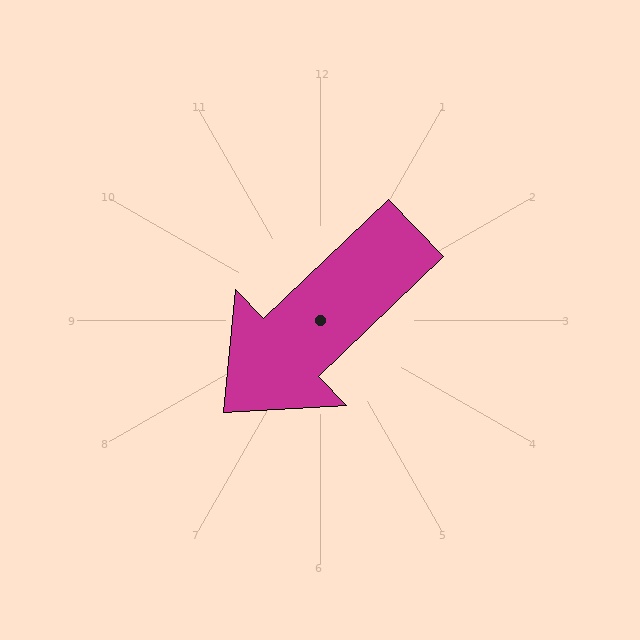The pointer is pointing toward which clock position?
Roughly 8 o'clock.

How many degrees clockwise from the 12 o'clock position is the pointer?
Approximately 226 degrees.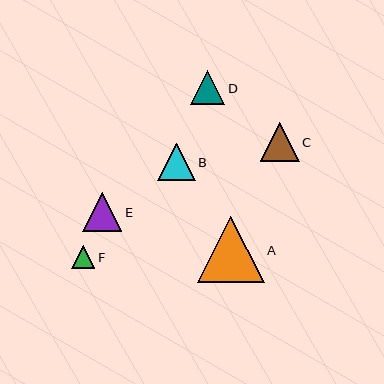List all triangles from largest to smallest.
From largest to smallest: A, E, C, B, D, F.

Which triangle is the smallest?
Triangle F is the smallest with a size of approximately 23 pixels.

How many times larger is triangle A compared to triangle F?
Triangle A is approximately 2.8 times the size of triangle F.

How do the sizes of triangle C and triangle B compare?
Triangle C and triangle B are approximately the same size.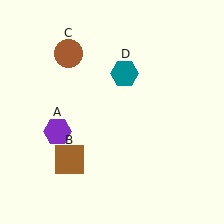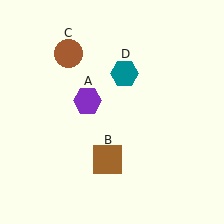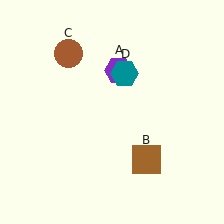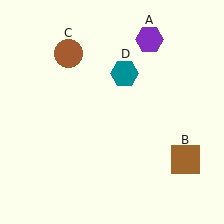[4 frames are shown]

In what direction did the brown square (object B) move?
The brown square (object B) moved right.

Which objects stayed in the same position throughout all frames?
Brown circle (object C) and teal hexagon (object D) remained stationary.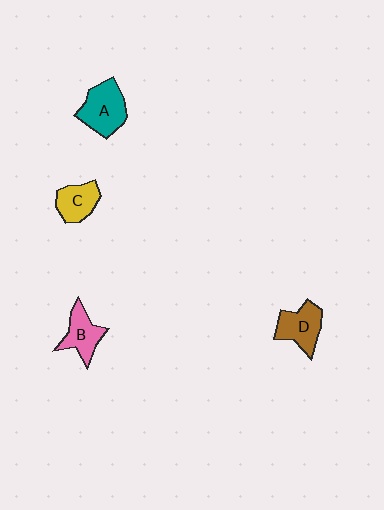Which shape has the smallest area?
Shape C (yellow).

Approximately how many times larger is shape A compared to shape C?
Approximately 1.4 times.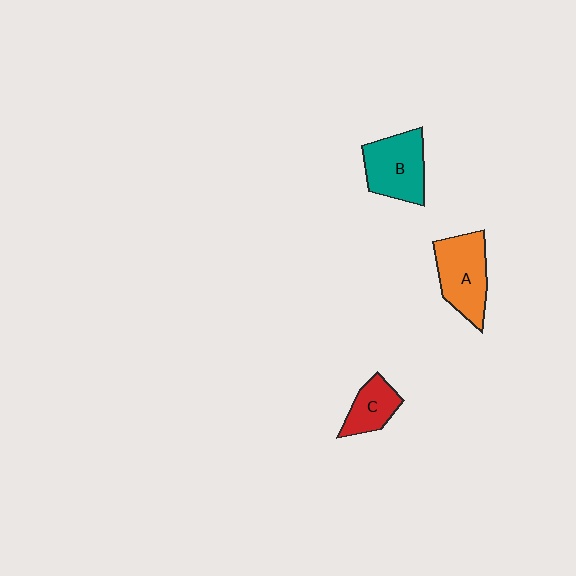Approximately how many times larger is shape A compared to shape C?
Approximately 1.7 times.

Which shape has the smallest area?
Shape C (red).